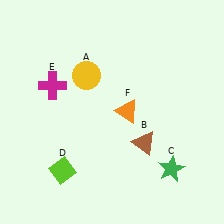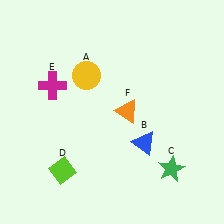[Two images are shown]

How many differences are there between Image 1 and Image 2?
There is 1 difference between the two images.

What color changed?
The triangle (B) changed from brown in Image 1 to blue in Image 2.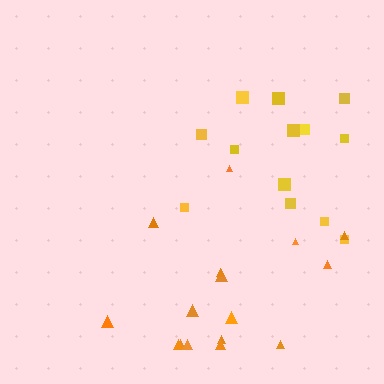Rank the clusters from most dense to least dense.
yellow, orange.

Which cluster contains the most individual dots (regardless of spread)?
Orange (16).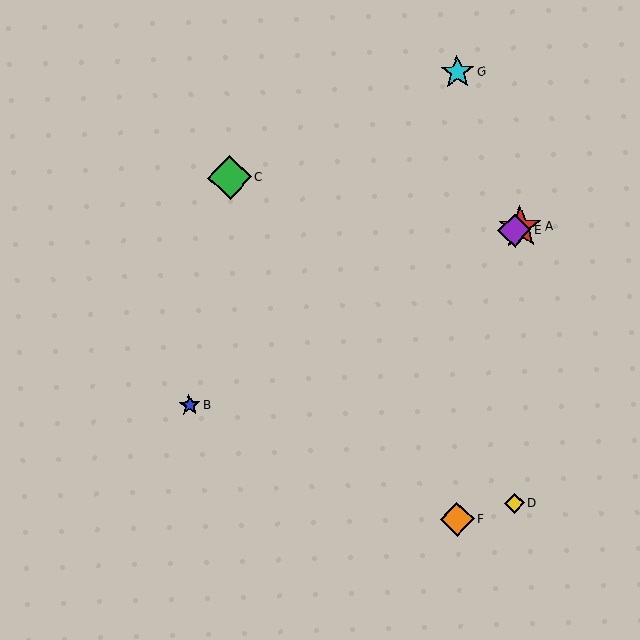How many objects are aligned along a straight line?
3 objects (A, B, E) are aligned along a straight line.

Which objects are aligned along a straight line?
Objects A, B, E are aligned along a straight line.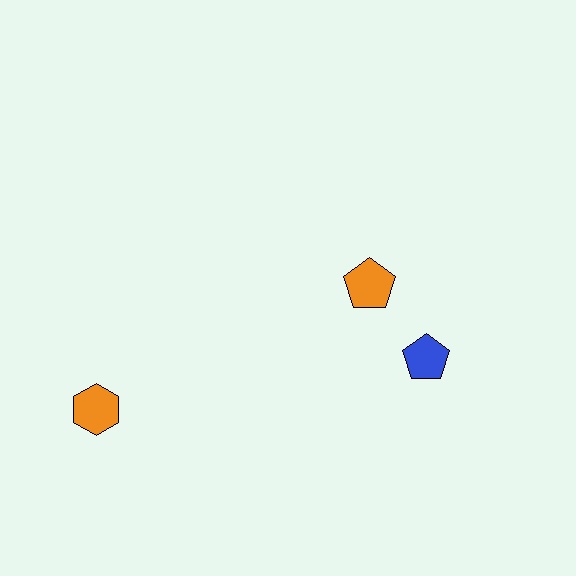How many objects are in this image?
There are 3 objects.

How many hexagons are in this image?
There is 1 hexagon.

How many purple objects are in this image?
There are no purple objects.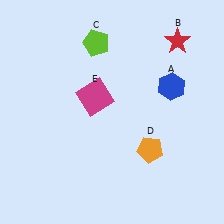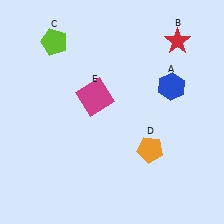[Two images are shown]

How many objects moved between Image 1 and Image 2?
1 object moved between the two images.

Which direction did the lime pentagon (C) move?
The lime pentagon (C) moved left.